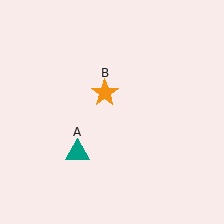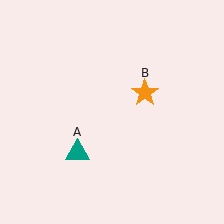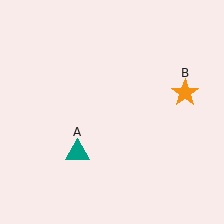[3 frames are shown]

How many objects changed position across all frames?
1 object changed position: orange star (object B).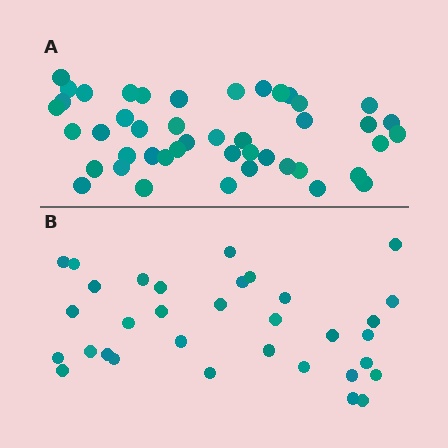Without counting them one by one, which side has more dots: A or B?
Region A (the top region) has more dots.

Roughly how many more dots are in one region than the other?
Region A has roughly 12 or so more dots than region B.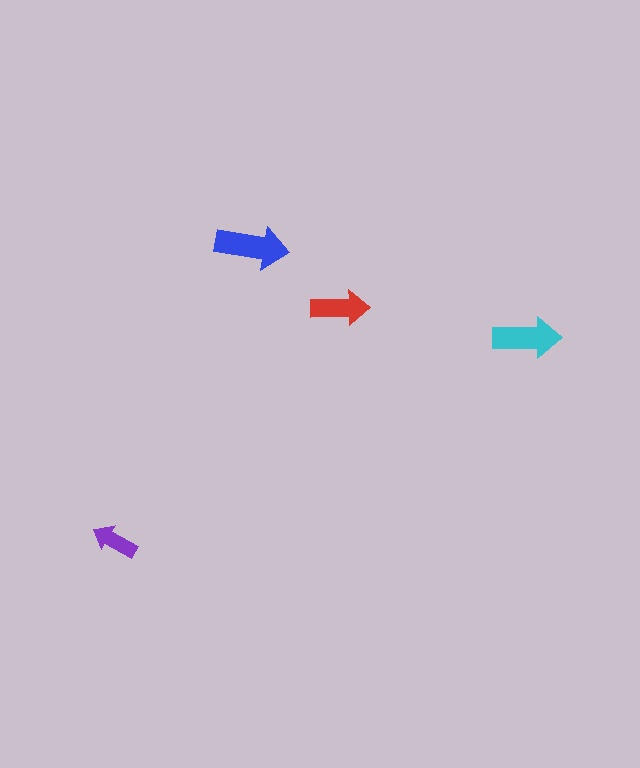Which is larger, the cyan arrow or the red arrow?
The cyan one.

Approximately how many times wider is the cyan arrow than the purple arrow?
About 1.5 times wider.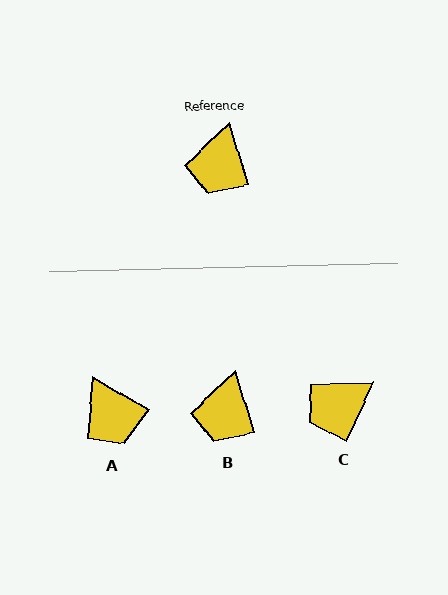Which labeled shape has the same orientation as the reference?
B.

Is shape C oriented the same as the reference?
No, it is off by about 41 degrees.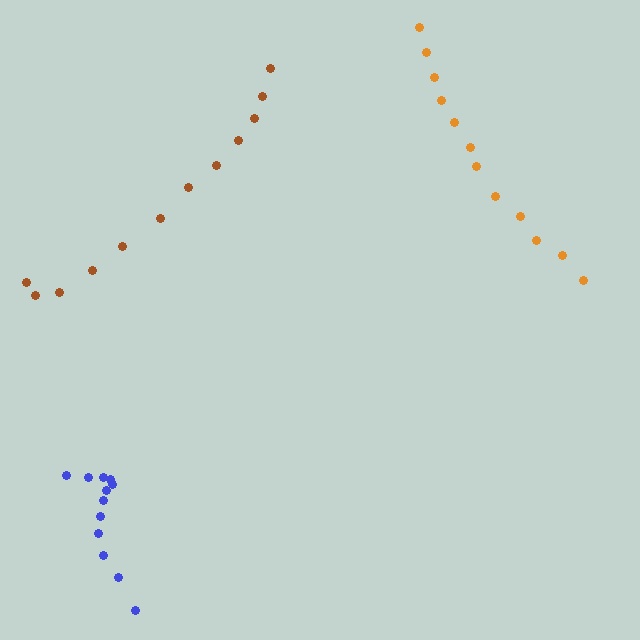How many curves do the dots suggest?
There are 3 distinct paths.